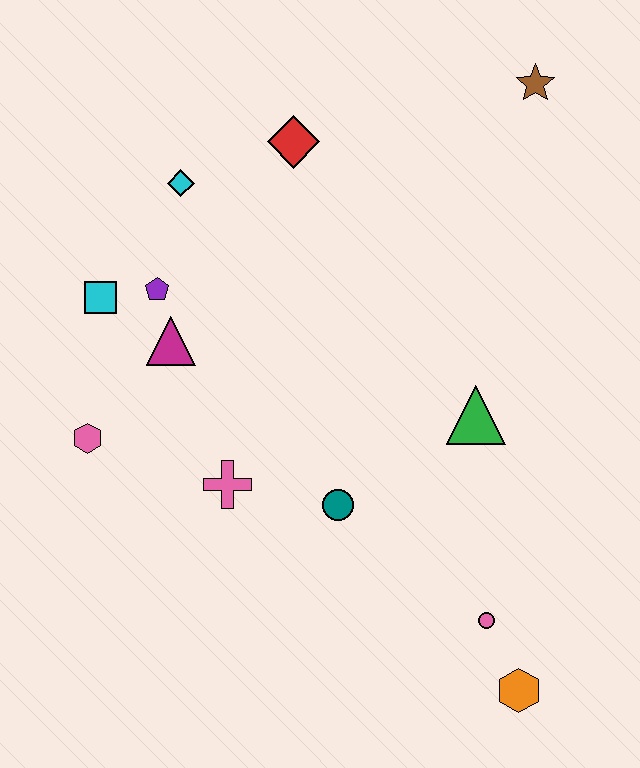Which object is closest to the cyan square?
The purple pentagon is closest to the cyan square.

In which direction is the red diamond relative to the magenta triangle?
The red diamond is above the magenta triangle.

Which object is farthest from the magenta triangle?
The orange hexagon is farthest from the magenta triangle.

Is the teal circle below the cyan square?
Yes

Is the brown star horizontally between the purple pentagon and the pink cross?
No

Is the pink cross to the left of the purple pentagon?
No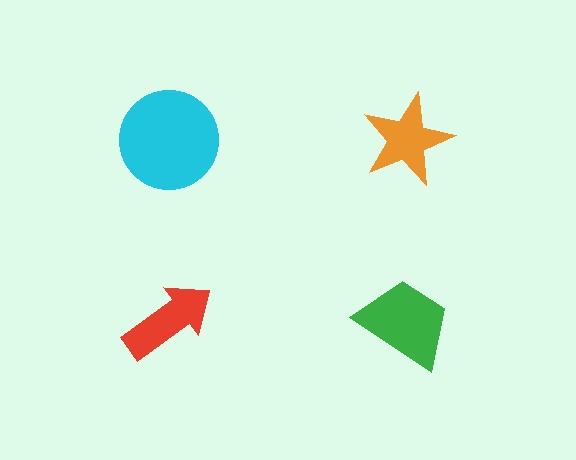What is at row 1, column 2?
An orange star.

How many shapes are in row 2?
2 shapes.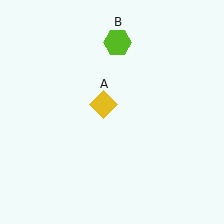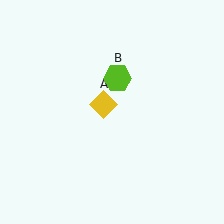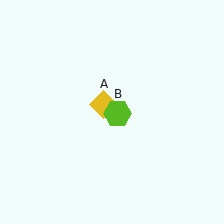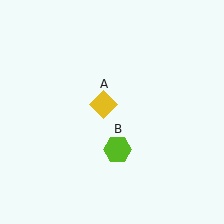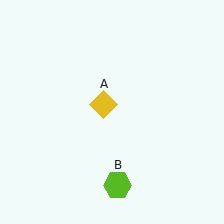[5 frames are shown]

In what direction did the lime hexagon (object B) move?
The lime hexagon (object B) moved down.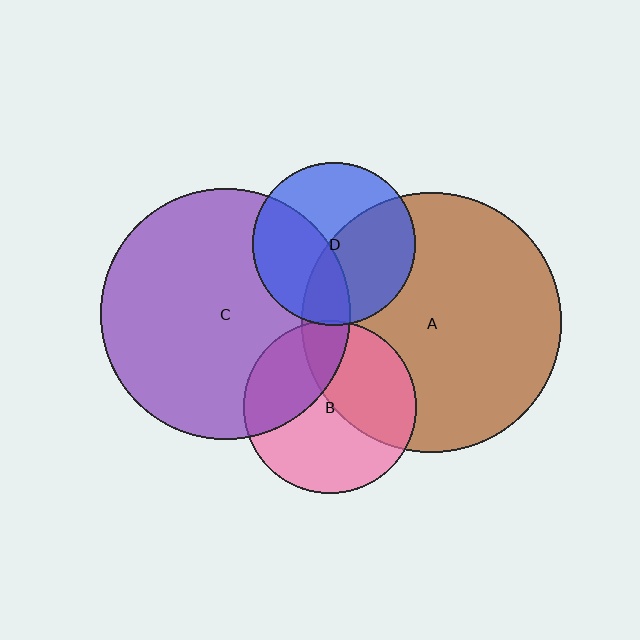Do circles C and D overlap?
Yes.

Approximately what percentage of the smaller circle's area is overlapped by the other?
Approximately 40%.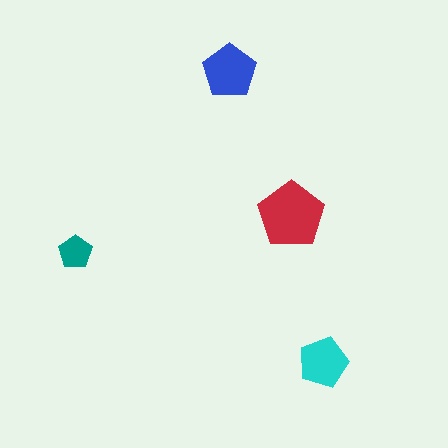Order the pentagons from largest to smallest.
the red one, the blue one, the cyan one, the teal one.